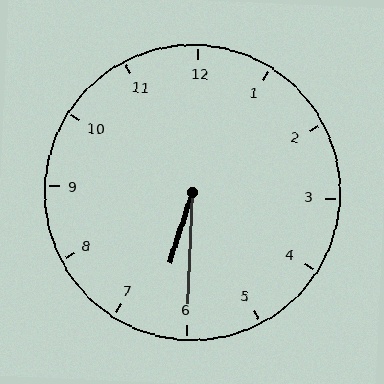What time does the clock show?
6:30.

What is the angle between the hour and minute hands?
Approximately 15 degrees.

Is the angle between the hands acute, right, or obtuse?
It is acute.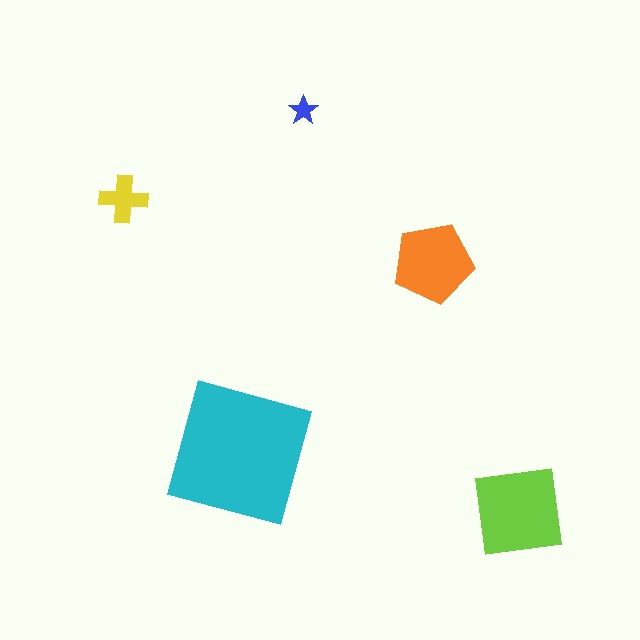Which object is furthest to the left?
The yellow cross is leftmost.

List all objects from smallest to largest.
The blue star, the yellow cross, the orange pentagon, the lime square, the cyan square.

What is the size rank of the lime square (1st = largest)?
2nd.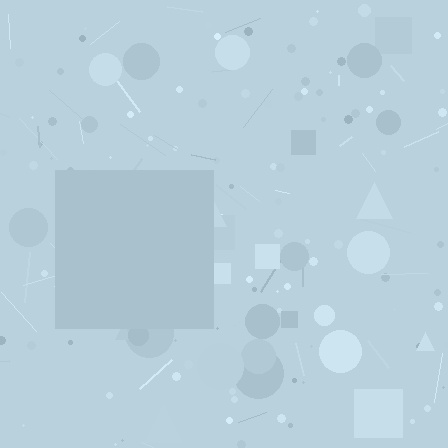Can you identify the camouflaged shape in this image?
The camouflaged shape is a square.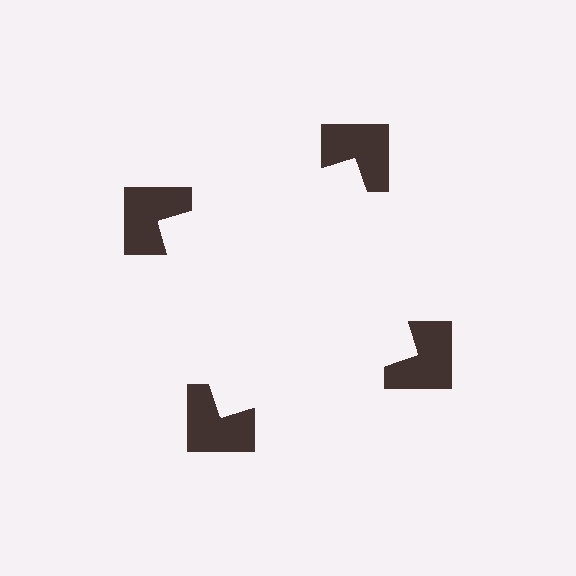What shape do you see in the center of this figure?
An illusory square — its edges are inferred from the aligned wedge cuts in the notched squares, not physically drawn.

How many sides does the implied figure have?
4 sides.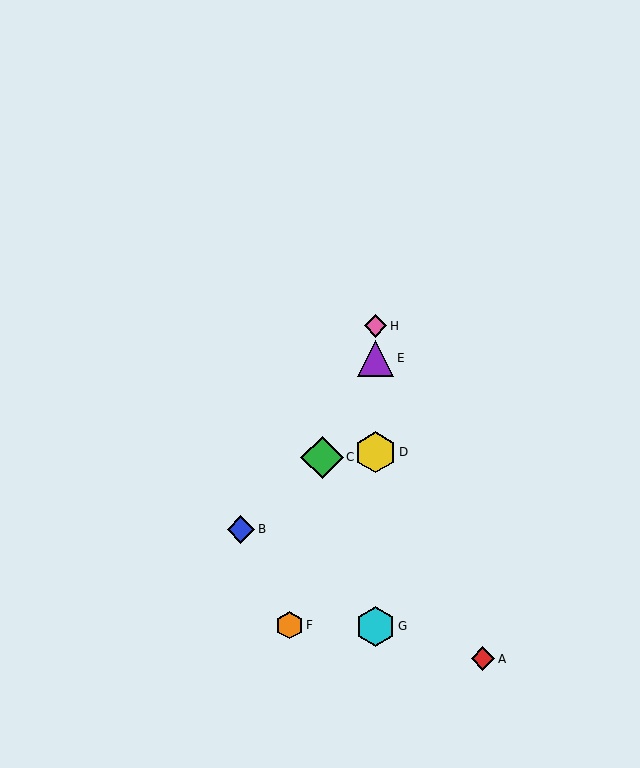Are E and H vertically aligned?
Yes, both are at x≈375.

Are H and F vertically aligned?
No, H is at x≈375 and F is at x≈289.